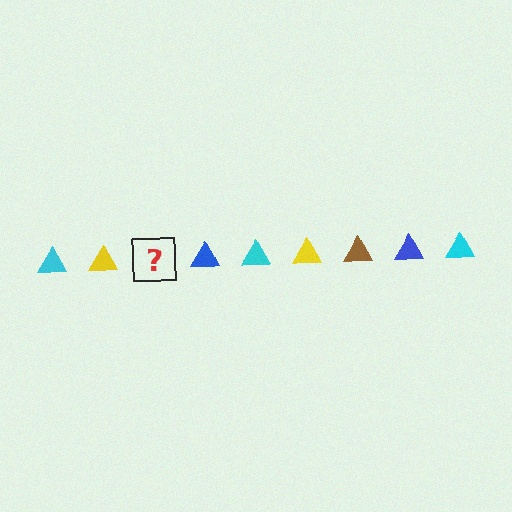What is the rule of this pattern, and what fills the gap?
The rule is that the pattern cycles through cyan, yellow, brown, blue triangles. The gap should be filled with a brown triangle.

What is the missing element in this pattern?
The missing element is a brown triangle.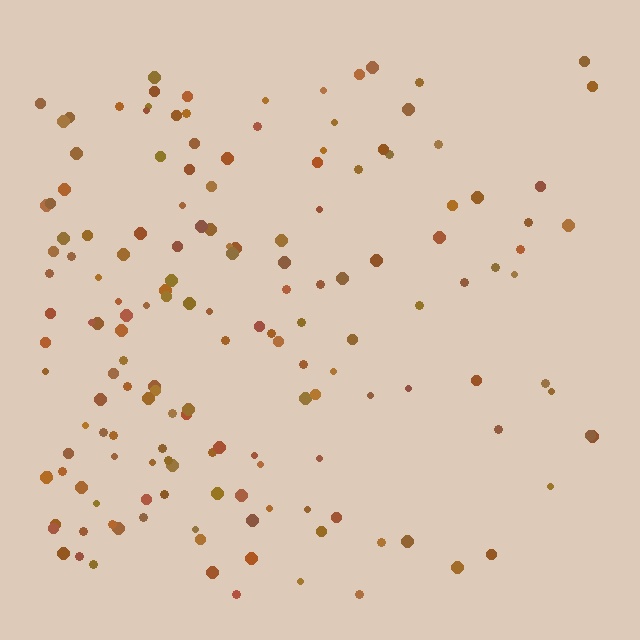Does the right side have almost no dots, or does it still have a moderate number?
Still a moderate number, just noticeably fewer than the left.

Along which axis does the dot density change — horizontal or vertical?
Horizontal.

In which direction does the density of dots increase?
From right to left, with the left side densest.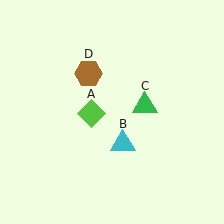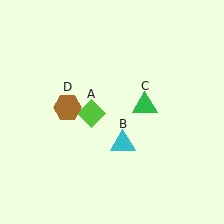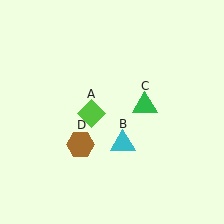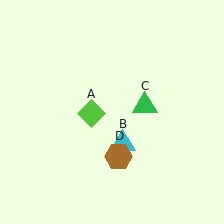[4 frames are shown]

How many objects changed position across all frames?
1 object changed position: brown hexagon (object D).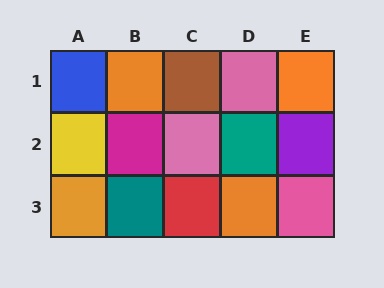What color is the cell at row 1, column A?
Blue.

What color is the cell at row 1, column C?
Brown.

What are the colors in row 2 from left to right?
Yellow, magenta, pink, teal, purple.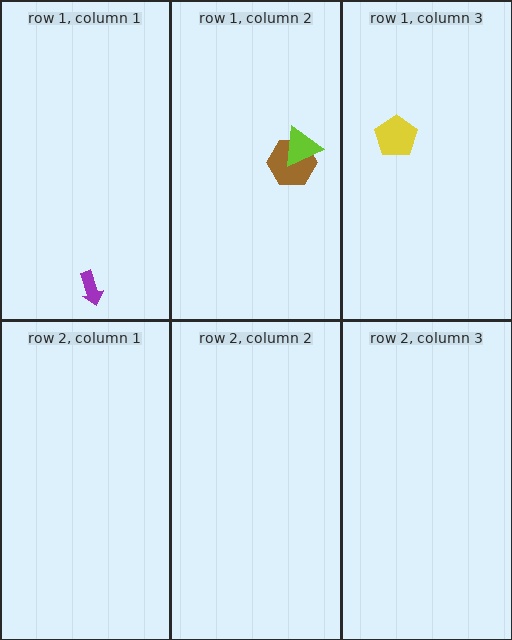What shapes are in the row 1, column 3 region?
The yellow pentagon.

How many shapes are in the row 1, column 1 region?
1.